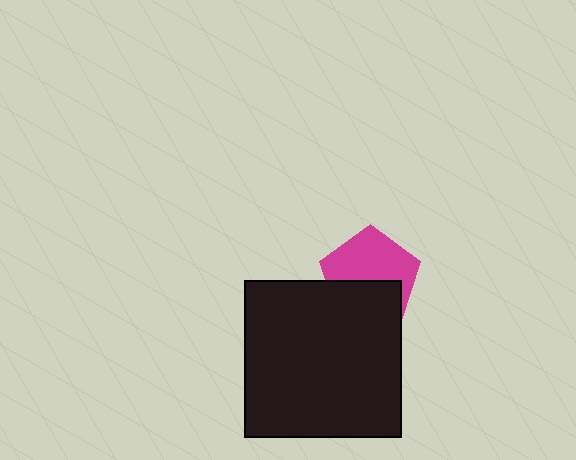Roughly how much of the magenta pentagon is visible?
About half of it is visible (roughly 57%).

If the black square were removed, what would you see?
You would see the complete magenta pentagon.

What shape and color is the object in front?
The object in front is a black square.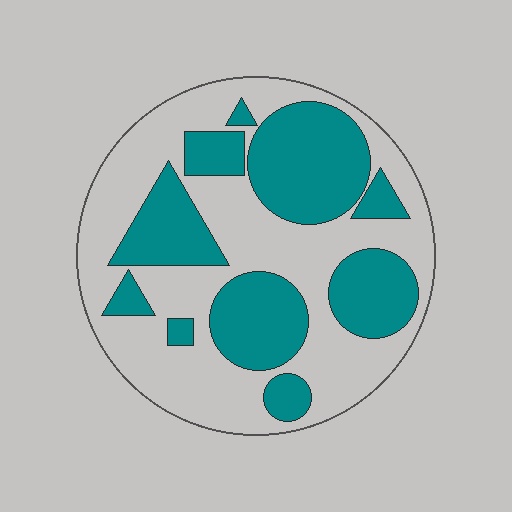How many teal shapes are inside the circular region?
10.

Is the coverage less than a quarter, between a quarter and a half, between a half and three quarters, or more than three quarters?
Between a quarter and a half.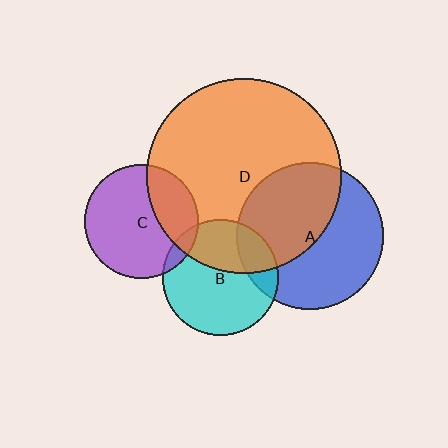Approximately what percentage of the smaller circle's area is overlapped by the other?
Approximately 30%.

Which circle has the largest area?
Circle D (orange).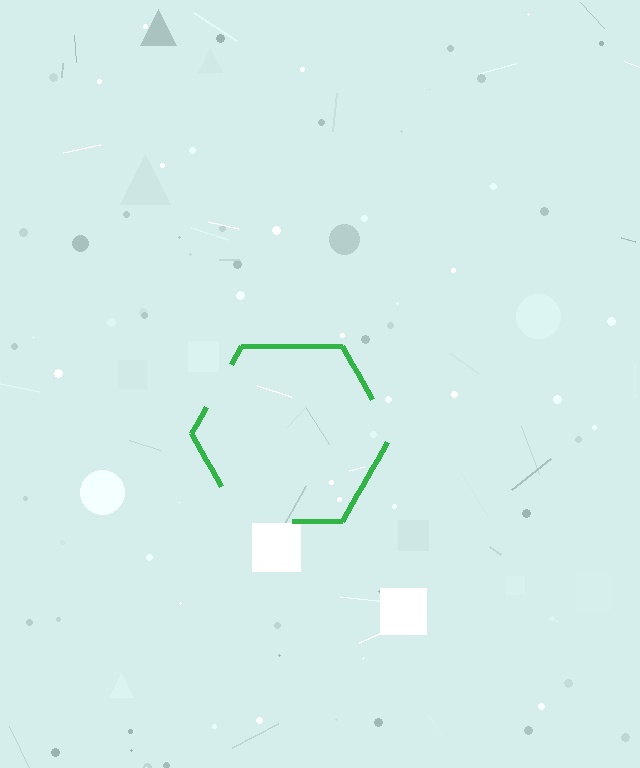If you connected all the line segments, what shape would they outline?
They would outline a hexagon.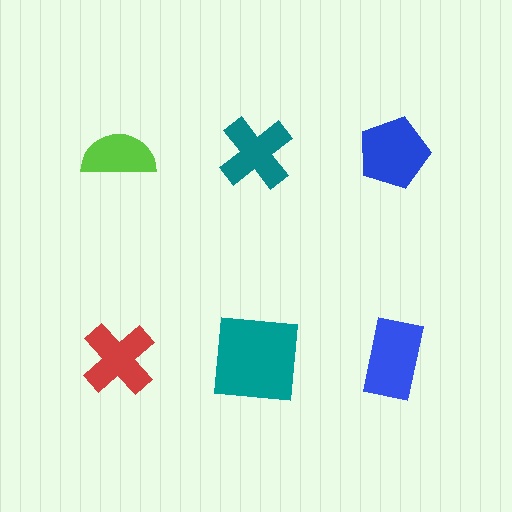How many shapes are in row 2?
3 shapes.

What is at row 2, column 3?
A blue rectangle.